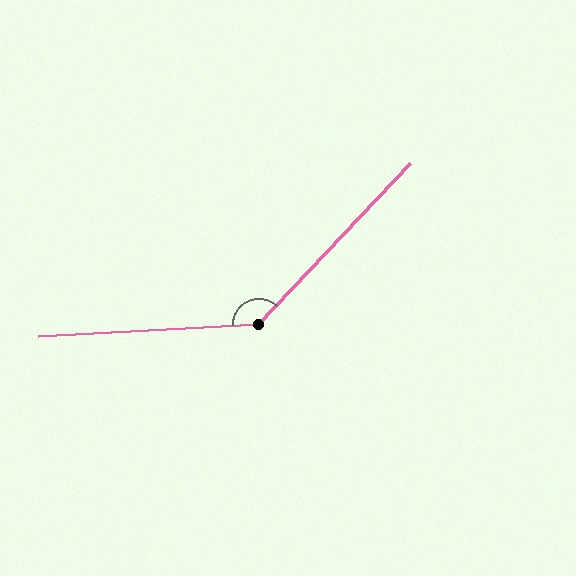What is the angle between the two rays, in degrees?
Approximately 137 degrees.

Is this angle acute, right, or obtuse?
It is obtuse.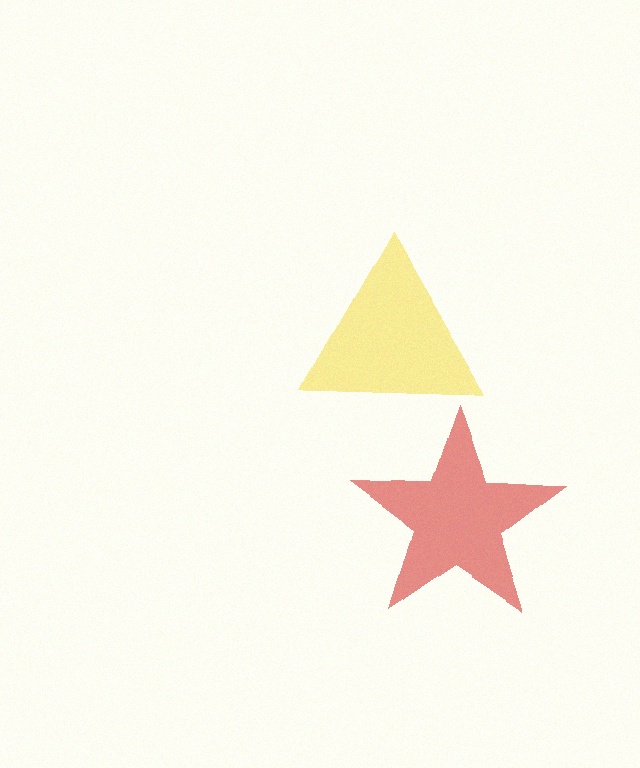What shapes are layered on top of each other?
The layered shapes are: a yellow triangle, a red star.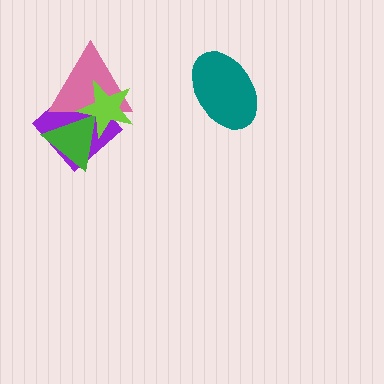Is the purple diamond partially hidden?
Yes, it is partially covered by another shape.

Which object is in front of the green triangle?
The lime star is in front of the green triangle.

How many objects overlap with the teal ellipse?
0 objects overlap with the teal ellipse.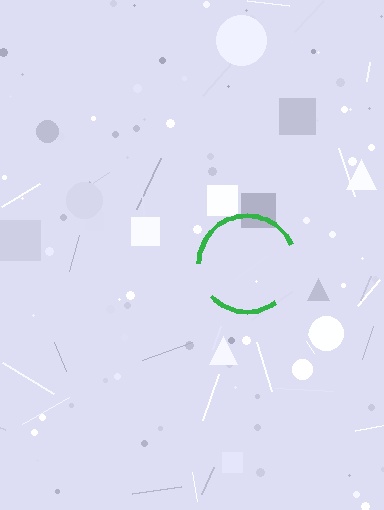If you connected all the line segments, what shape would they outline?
They would outline a circle.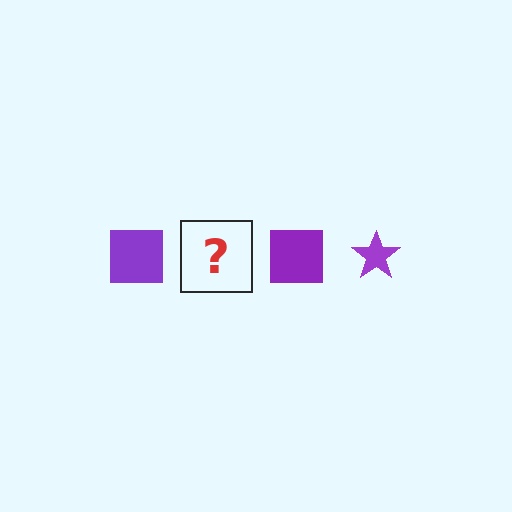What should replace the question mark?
The question mark should be replaced with a purple star.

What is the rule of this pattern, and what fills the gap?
The rule is that the pattern cycles through square, star shapes in purple. The gap should be filled with a purple star.